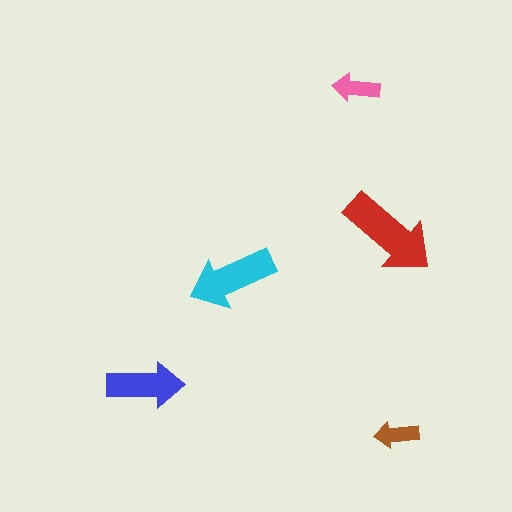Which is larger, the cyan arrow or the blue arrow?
The cyan one.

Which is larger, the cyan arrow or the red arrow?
The red one.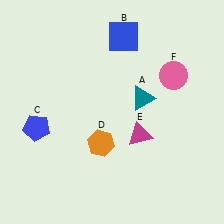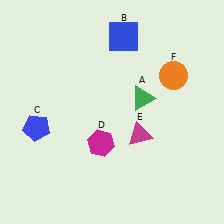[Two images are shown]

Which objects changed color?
A changed from teal to green. D changed from orange to magenta. F changed from pink to orange.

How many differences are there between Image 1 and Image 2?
There are 3 differences between the two images.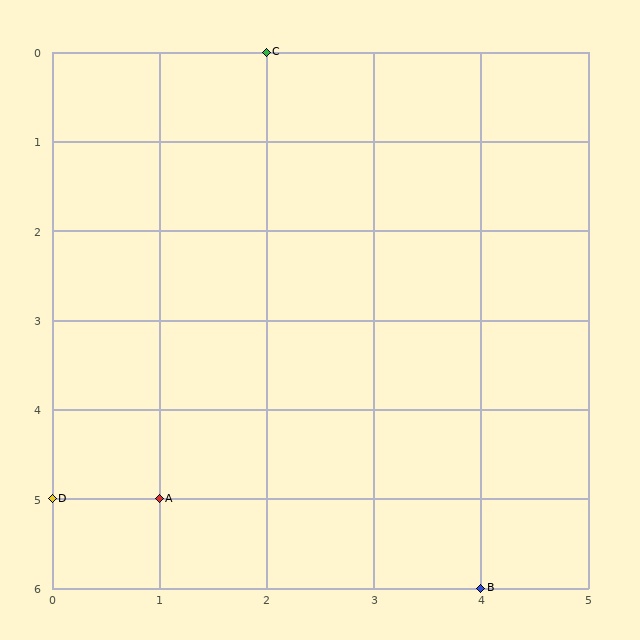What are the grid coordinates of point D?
Point D is at grid coordinates (0, 5).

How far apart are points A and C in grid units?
Points A and C are 1 column and 5 rows apart (about 5.1 grid units diagonally).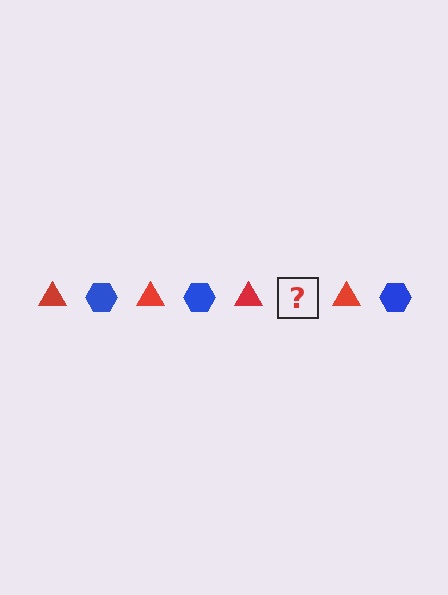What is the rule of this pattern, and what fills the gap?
The rule is that the pattern alternates between red triangle and blue hexagon. The gap should be filled with a blue hexagon.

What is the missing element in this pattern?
The missing element is a blue hexagon.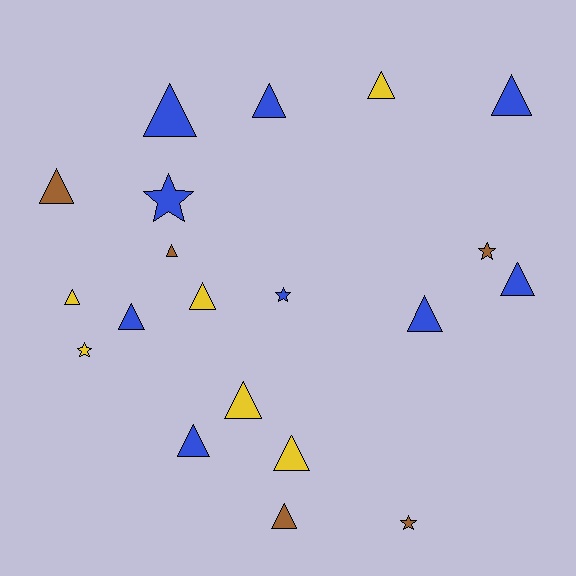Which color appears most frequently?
Blue, with 9 objects.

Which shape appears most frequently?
Triangle, with 15 objects.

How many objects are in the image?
There are 20 objects.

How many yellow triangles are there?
There are 5 yellow triangles.